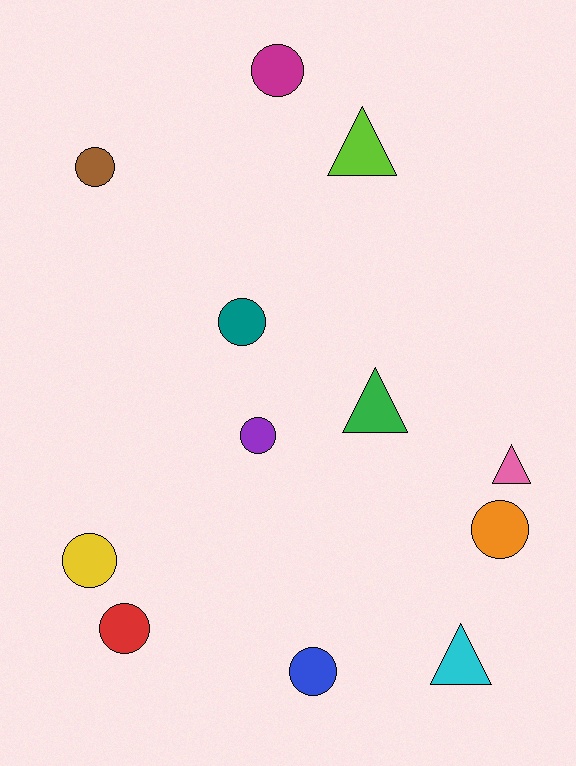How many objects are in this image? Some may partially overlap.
There are 12 objects.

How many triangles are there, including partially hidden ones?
There are 4 triangles.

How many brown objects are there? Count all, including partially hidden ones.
There is 1 brown object.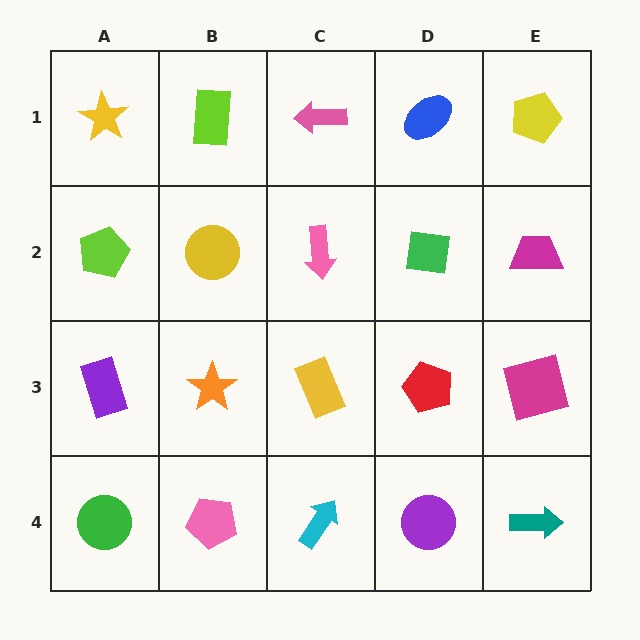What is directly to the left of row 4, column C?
A pink pentagon.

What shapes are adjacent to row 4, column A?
A purple rectangle (row 3, column A), a pink pentagon (row 4, column B).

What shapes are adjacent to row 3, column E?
A magenta trapezoid (row 2, column E), a teal arrow (row 4, column E), a red pentagon (row 3, column D).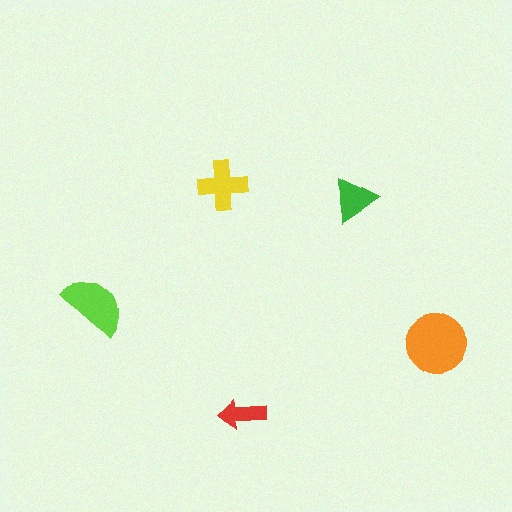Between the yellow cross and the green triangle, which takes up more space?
The yellow cross.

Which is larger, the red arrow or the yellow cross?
The yellow cross.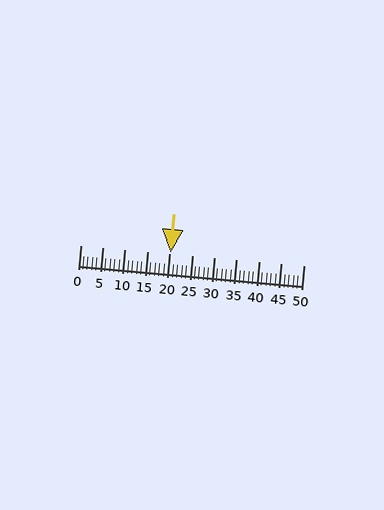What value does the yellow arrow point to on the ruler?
The yellow arrow points to approximately 20.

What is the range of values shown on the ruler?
The ruler shows values from 0 to 50.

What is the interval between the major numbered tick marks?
The major tick marks are spaced 5 units apart.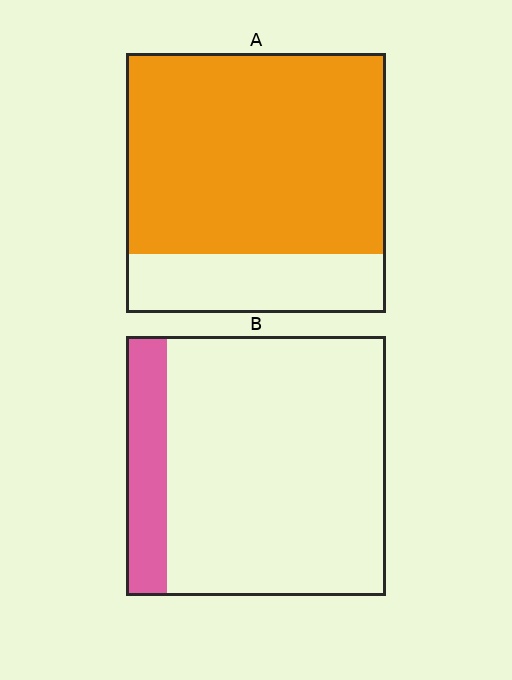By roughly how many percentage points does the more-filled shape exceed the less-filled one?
By roughly 60 percentage points (A over B).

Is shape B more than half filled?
No.